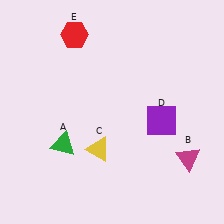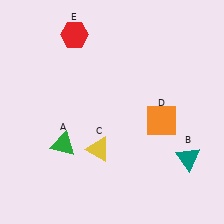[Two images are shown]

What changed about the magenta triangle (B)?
In Image 1, B is magenta. In Image 2, it changed to teal.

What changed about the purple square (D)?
In Image 1, D is purple. In Image 2, it changed to orange.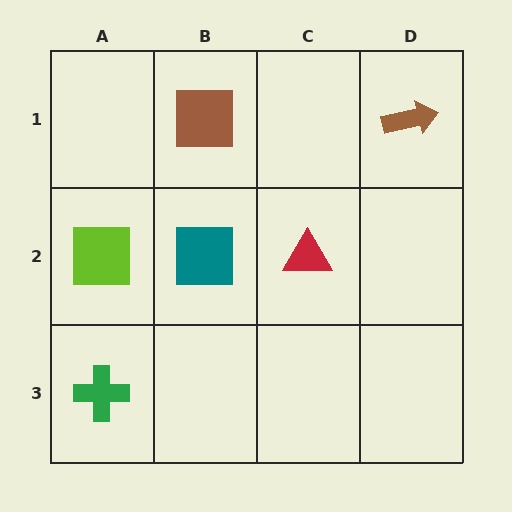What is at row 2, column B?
A teal square.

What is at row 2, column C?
A red triangle.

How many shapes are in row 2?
3 shapes.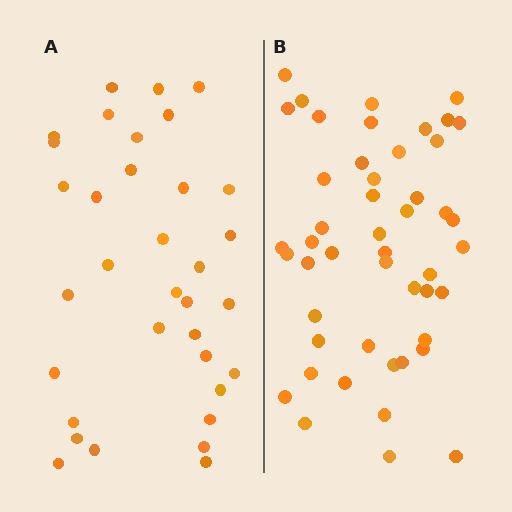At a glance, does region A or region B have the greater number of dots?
Region B (the right region) has more dots.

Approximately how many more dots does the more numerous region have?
Region B has approximately 15 more dots than region A.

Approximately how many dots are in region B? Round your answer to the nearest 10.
About 50 dots. (The exact count is 48, which rounds to 50.)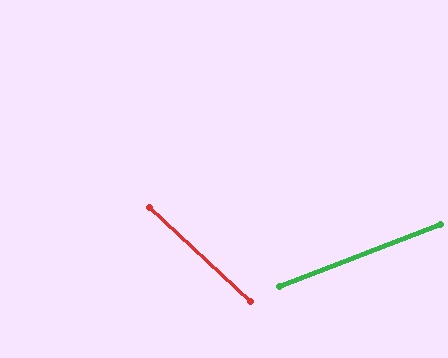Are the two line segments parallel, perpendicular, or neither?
Neither parallel nor perpendicular — they differ by about 64°.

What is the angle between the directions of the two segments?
Approximately 64 degrees.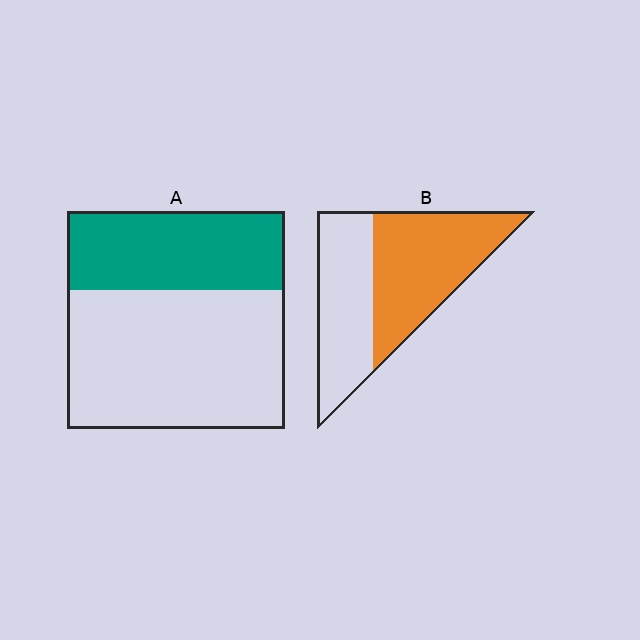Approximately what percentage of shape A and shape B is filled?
A is approximately 35% and B is approximately 55%.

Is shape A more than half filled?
No.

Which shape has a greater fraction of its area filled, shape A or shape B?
Shape B.